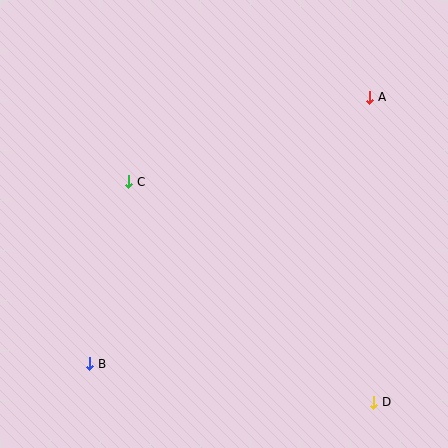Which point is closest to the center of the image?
Point C at (129, 182) is closest to the center.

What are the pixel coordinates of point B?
Point B is at (90, 364).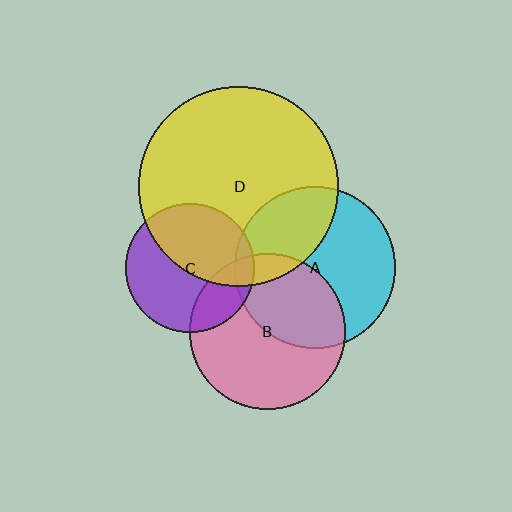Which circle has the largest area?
Circle D (yellow).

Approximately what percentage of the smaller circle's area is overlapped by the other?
Approximately 25%.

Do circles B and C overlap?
Yes.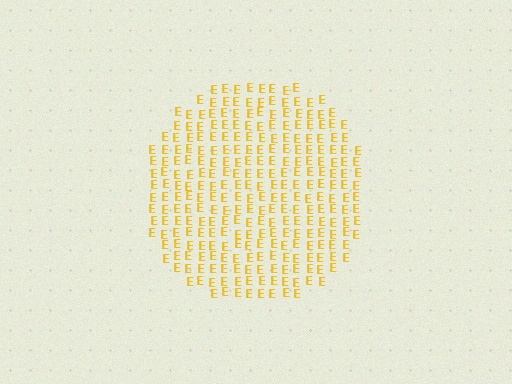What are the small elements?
The small elements are letter E's.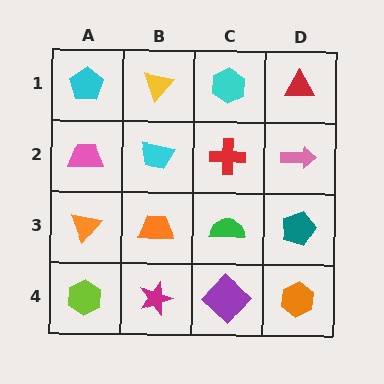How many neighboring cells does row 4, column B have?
3.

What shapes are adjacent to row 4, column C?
A green semicircle (row 3, column C), a magenta star (row 4, column B), an orange hexagon (row 4, column D).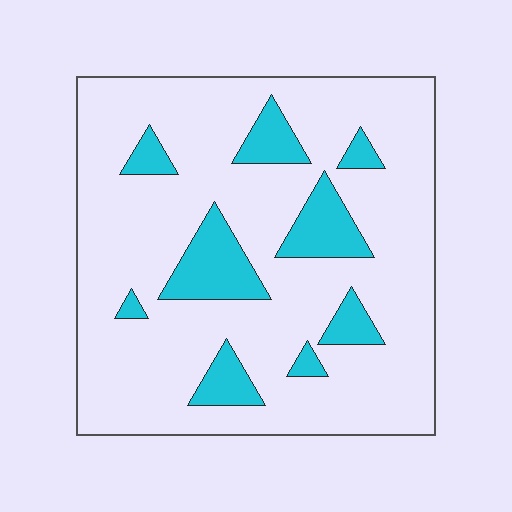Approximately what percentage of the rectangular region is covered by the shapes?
Approximately 15%.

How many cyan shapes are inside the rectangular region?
9.